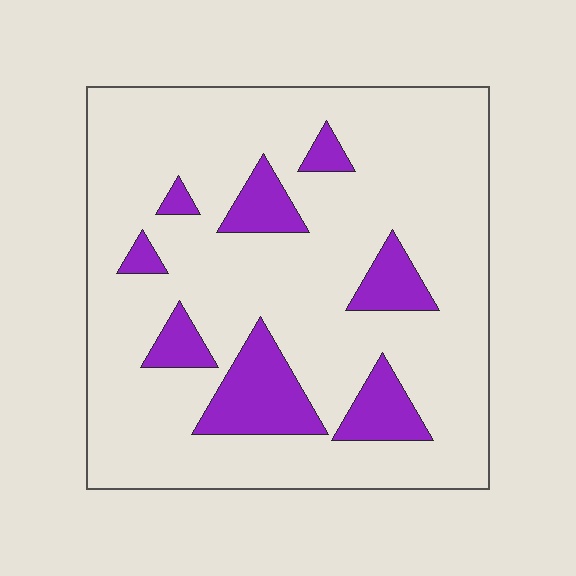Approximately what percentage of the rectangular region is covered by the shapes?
Approximately 15%.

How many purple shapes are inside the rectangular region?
8.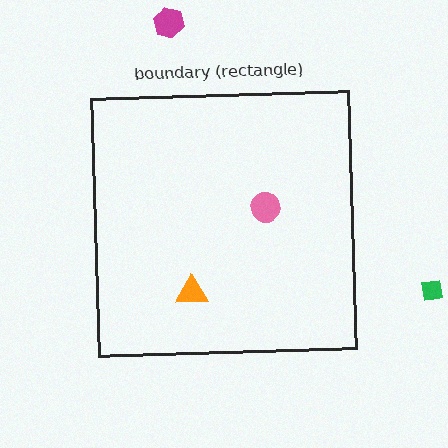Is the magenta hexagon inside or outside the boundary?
Outside.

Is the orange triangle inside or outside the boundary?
Inside.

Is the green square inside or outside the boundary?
Outside.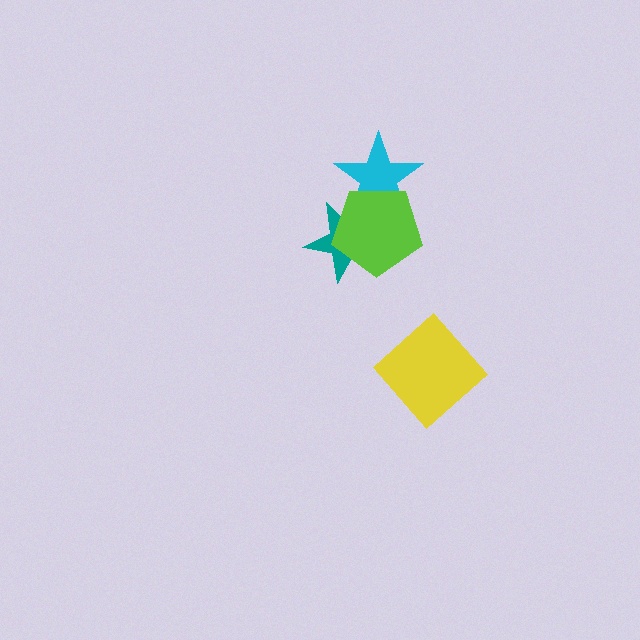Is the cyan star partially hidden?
Yes, it is partially covered by another shape.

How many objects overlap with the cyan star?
2 objects overlap with the cyan star.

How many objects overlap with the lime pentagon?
2 objects overlap with the lime pentagon.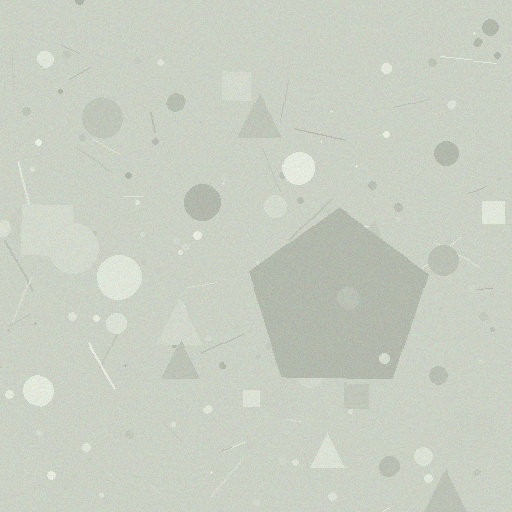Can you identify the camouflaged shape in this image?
The camouflaged shape is a pentagon.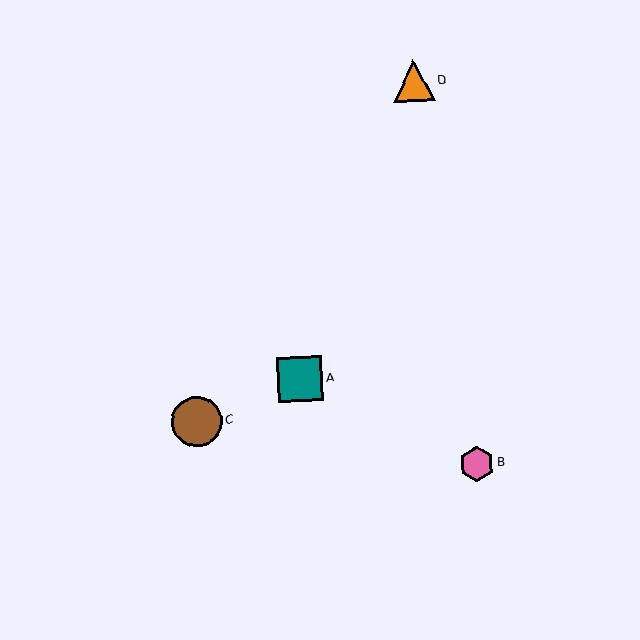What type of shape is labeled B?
Shape B is a pink hexagon.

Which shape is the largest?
The brown circle (labeled C) is the largest.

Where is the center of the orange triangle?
The center of the orange triangle is at (413, 81).